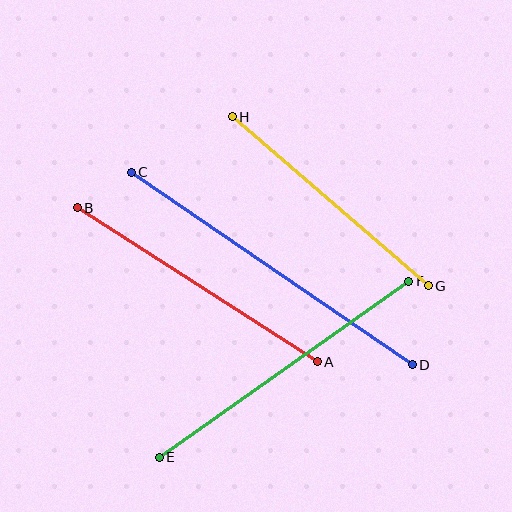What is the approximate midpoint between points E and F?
The midpoint is at approximately (284, 369) pixels.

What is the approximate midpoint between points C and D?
The midpoint is at approximately (272, 269) pixels.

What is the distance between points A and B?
The distance is approximately 285 pixels.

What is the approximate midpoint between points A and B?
The midpoint is at approximately (197, 285) pixels.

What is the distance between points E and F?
The distance is approximately 305 pixels.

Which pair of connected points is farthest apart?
Points C and D are farthest apart.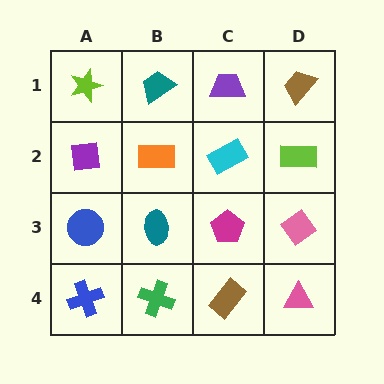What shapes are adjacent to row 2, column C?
A purple trapezoid (row 1, column C), a magenta pentagon (row 3, column C), an orange rectangle (row 2, column B), a lime rectangle (row 2, column D).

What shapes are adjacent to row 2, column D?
A brown trapezoid (row 1, column D), a pink diamond (row 3, column D), a cyan rectangle (row 2, column C).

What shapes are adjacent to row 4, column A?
A blue circle (row 3, column A), a green cross (row 4, column B).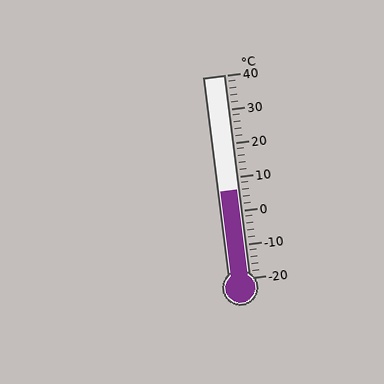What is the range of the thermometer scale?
The thermometer scale ranges from -20°C to 40°C.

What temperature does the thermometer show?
The thermometer shows approximately 6°C.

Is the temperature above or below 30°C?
The temperature is below 30°C.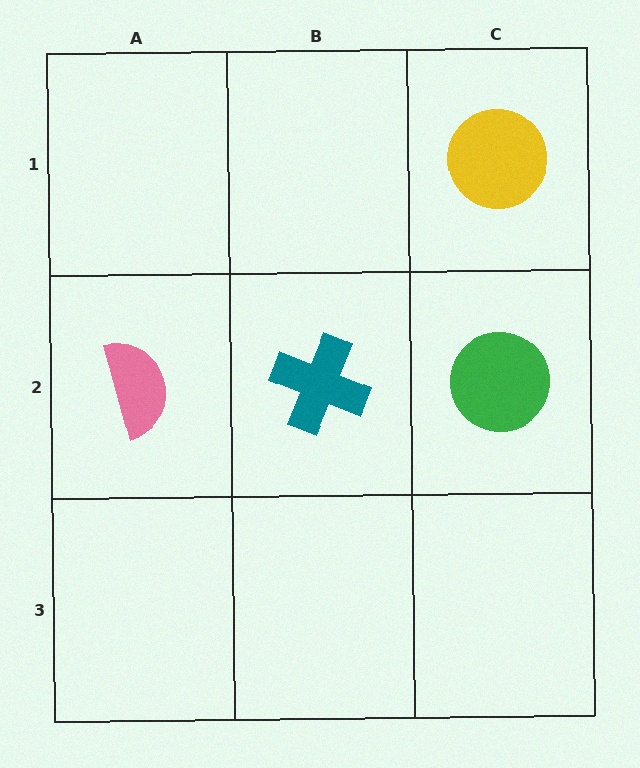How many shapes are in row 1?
1 shape.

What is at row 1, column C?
A yellow circle.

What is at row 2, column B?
A teal cross.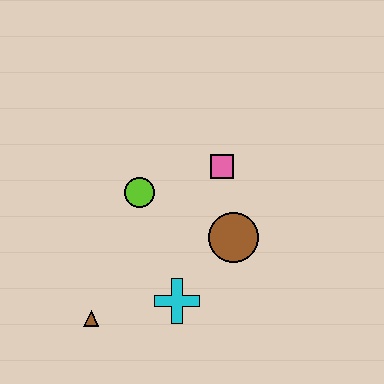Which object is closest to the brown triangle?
The cyan cross is closest to the brown triangle.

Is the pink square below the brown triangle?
No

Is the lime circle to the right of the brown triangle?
Yes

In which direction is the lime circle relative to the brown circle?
The lime circle is to the left of the brown circle.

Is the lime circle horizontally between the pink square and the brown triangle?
Yes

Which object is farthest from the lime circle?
The brown triangle is farthest from the lime circle.